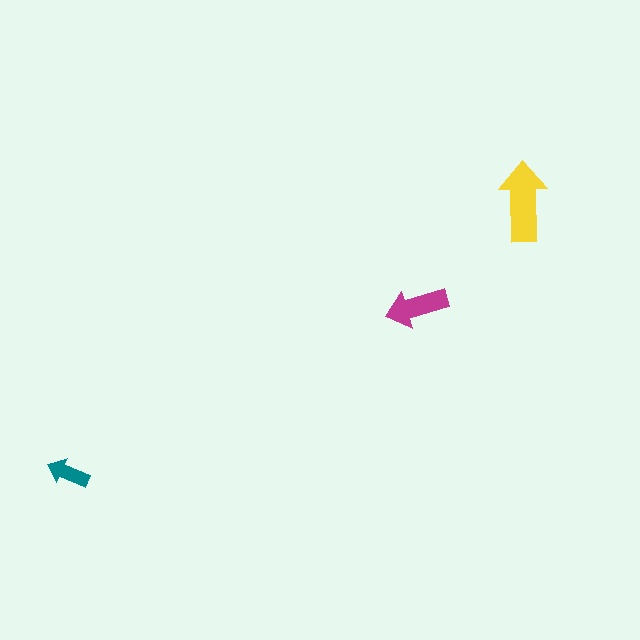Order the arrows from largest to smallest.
the yellow one, the magenta one, the teal one.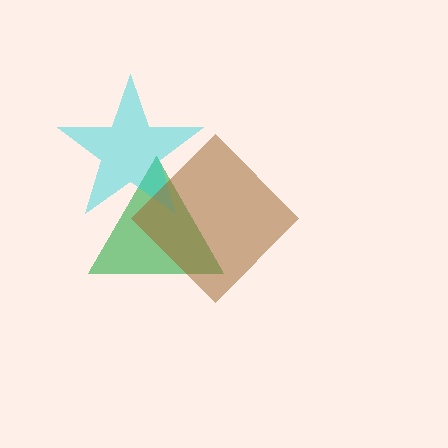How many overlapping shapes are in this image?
There are 3 overlapping shapes in the image.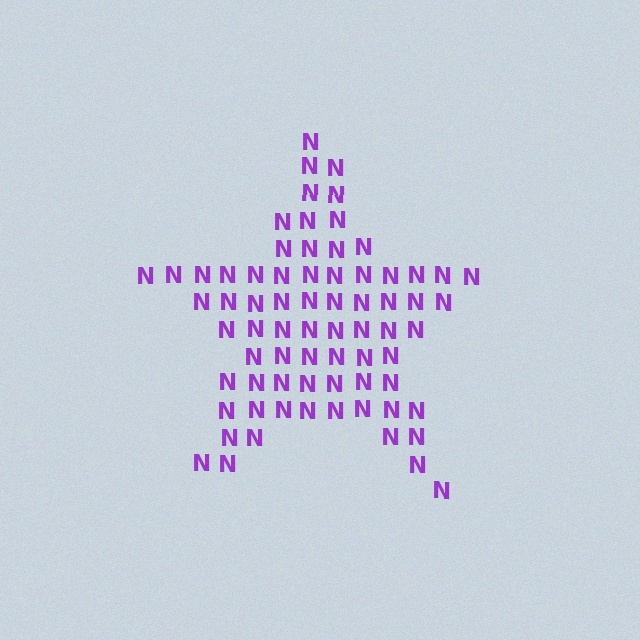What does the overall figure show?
The overall figure shows a star.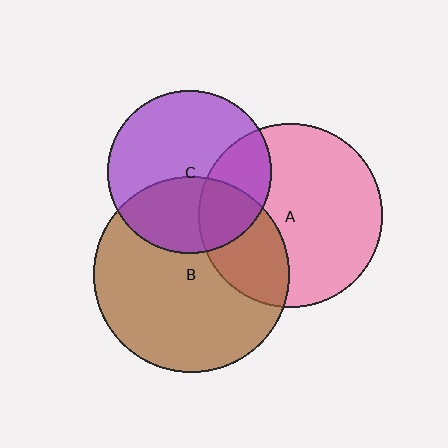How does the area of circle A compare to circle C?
Approximately 1.3 times.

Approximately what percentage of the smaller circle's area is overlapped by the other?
Approximately 30%.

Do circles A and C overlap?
Yes.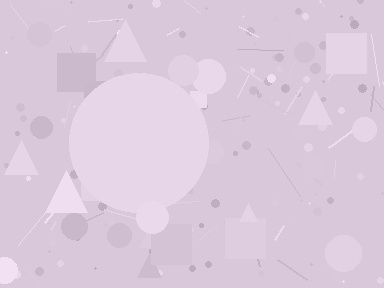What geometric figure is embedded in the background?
A circle is embedded in the background.